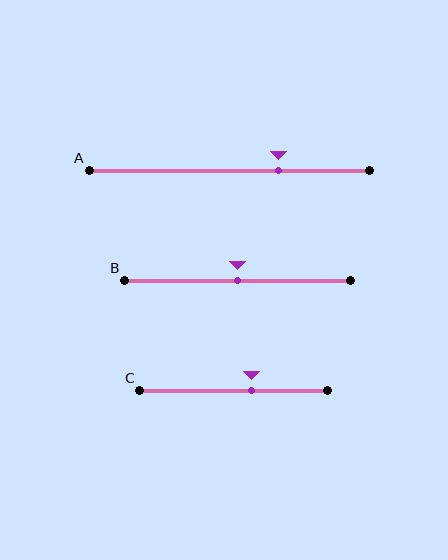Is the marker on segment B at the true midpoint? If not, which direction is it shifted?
Yes, the marker on segment B is at the true midpoint.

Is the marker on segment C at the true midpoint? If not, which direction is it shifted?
No, the marker on segment C is shifted to the right by about 9% of the segment length.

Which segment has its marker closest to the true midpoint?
Segment B has its marker closest to the true midpoint.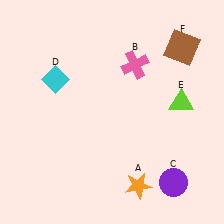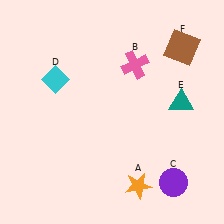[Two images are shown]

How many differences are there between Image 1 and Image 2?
There is 1 difference between the two images.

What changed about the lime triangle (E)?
In Image 1, E is lime. In Image 2, it changed to teal.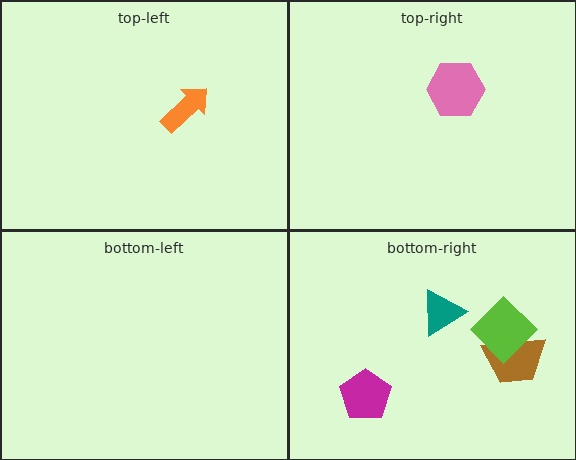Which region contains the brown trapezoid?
The bottom-right region.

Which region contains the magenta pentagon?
The bottom-right region.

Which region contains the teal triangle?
The bottom-right region.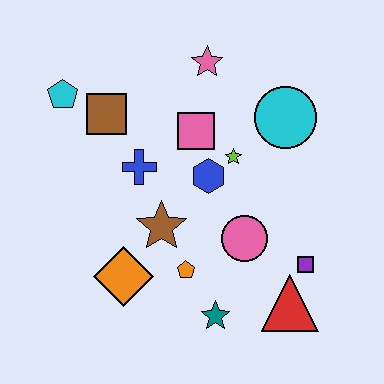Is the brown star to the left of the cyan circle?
Yes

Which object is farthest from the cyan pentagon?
The red triangle is farthest from the cyan pentagon.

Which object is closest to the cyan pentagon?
The brown square is closest to the cyan pentagon.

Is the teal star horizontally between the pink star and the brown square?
No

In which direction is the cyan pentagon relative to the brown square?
The cyan pentagon is to the left of the brown square.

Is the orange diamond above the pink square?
No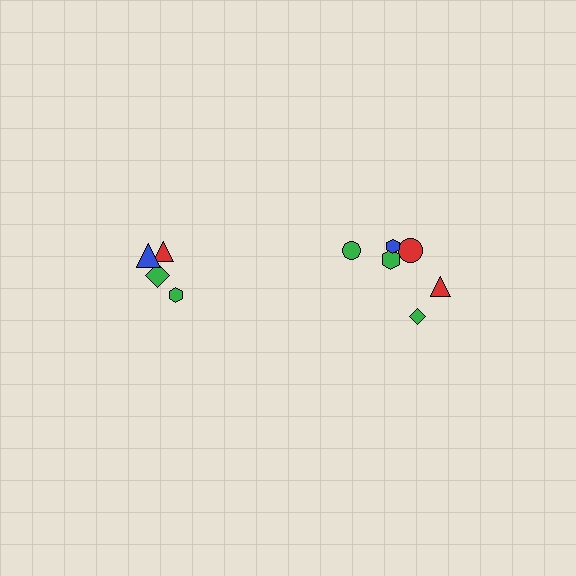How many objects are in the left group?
There are 4 objects.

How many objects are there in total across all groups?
There are 10 objects.